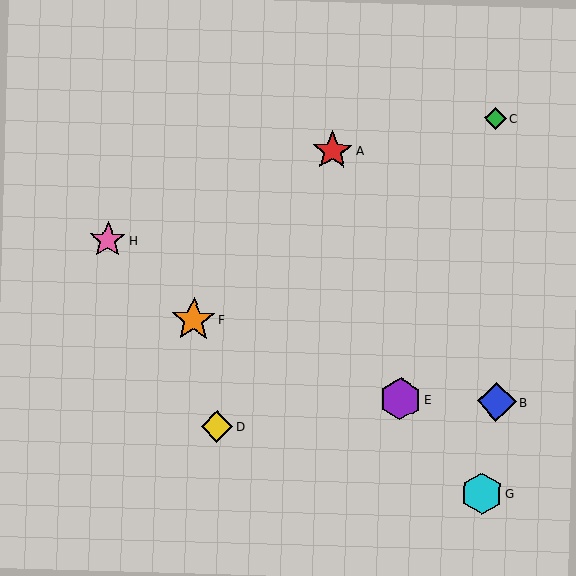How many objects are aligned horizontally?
2 objects (B, E) are aligned horizontally.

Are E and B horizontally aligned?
Yes, both are at y≈399.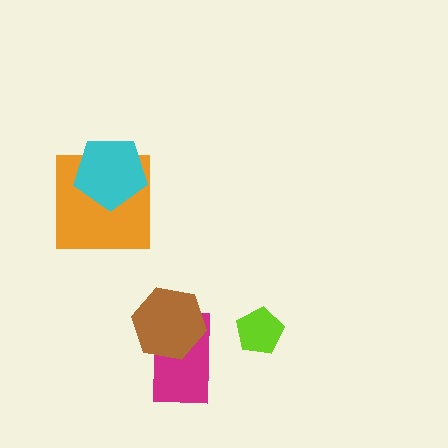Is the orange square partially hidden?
Yes, it is partially covered by another shape.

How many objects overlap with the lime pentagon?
0 objects overlap with the lime pentagon.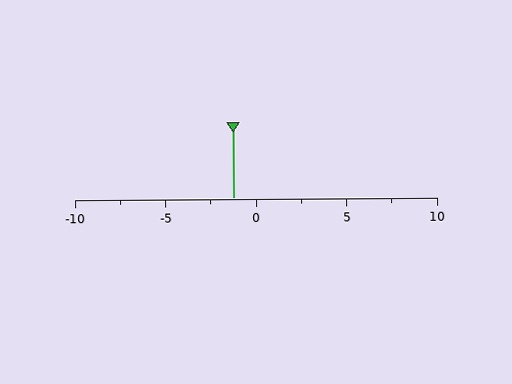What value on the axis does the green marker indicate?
The marker indicates approximately -1.2.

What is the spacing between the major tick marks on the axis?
The major ticks are spaced 5 apart.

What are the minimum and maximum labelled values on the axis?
The axis runs from -10 to 10.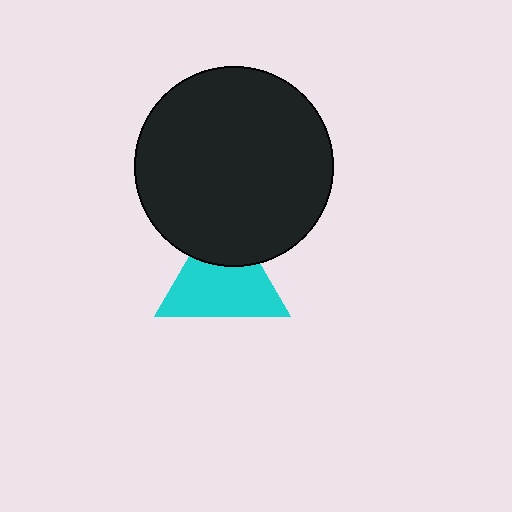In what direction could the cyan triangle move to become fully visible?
The cyan triangle could move down. That would shift it out from behind the black circle entirely.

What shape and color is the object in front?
The object in front is a black circle.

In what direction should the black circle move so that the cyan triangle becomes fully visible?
The black circle should move up. That is the shortest direction to clear the overlap and leave the cyan triangle fully visible.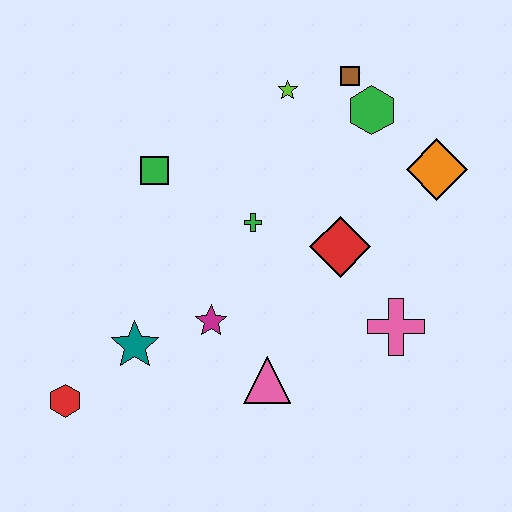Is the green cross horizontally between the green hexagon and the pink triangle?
No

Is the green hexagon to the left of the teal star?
No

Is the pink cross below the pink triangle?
No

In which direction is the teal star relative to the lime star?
The teal star is below the lime star.